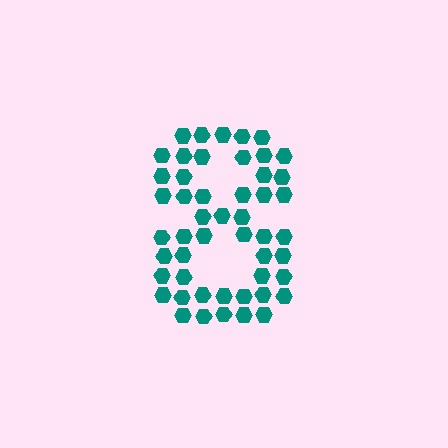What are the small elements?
The small elements are hexagons.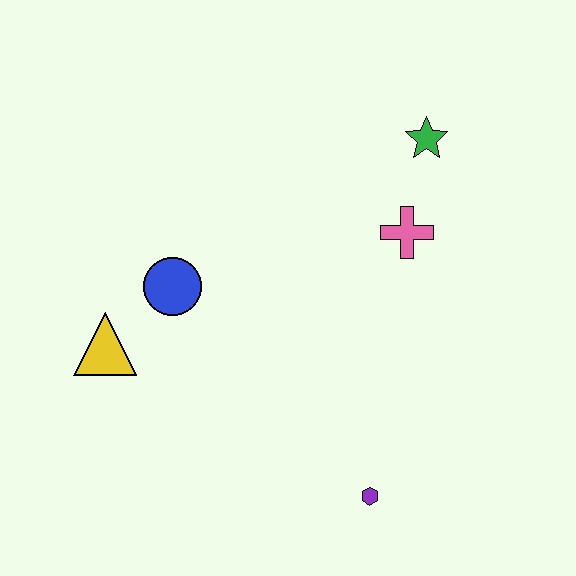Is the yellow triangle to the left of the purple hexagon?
Yes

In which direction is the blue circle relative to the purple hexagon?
The blue circle is above the purple hexagon.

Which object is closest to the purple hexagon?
The pink cross is closest to the purple hexagon.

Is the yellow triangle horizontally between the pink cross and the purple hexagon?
No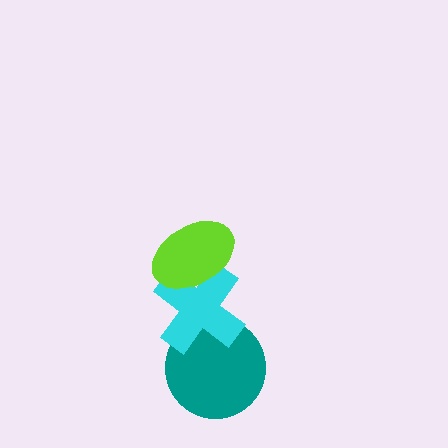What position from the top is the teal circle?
The teal circle is 3rd from the top.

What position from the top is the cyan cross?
The cyan cross is 2nd from the top.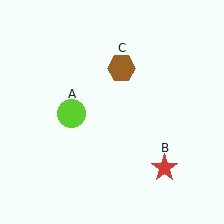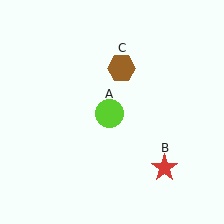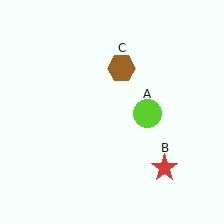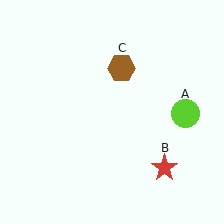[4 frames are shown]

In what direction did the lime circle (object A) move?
The lime circle (object A) moved right.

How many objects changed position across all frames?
1 object changed position: lime circle (object A).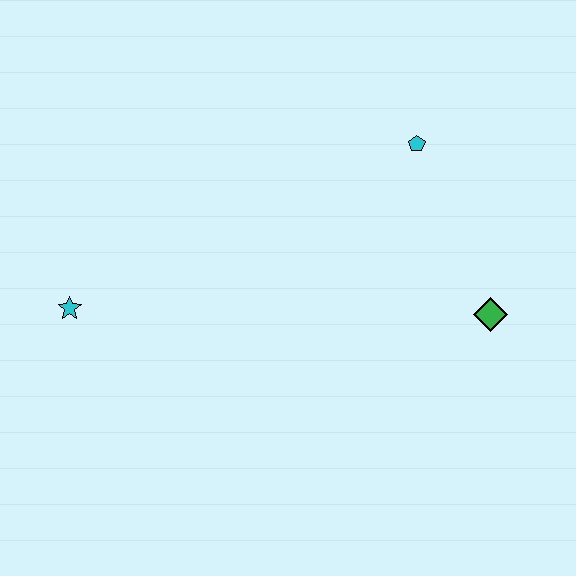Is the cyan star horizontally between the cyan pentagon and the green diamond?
No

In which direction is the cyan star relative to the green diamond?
The cyan star is to the left of the green diamond.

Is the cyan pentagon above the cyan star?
Yes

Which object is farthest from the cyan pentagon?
The cyan star is farthest from the cyan pentagon.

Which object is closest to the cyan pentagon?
The green diamond is closest to the cyan pentagon.